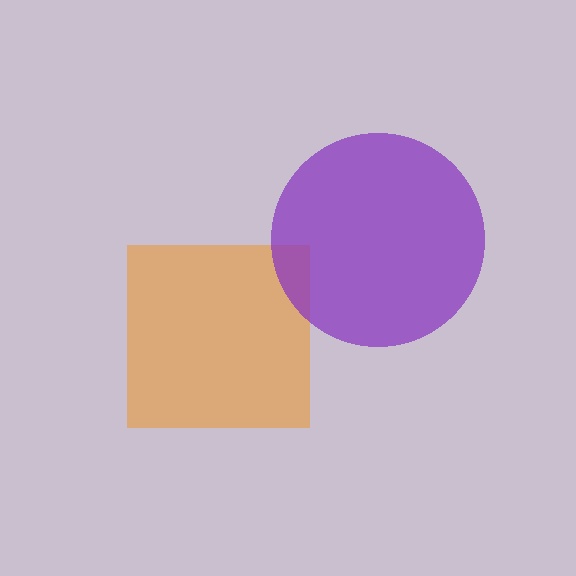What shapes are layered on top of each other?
The layered shapes are: an orange square, a purple circle.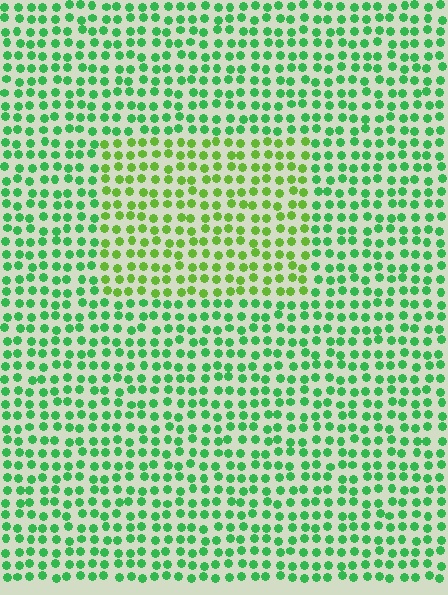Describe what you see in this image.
The image is filled with small green elements in a uniform arrangement. A rectangle-shaped region is visible where the elements are tinted to a slightly different hue, forming a subtle color boundary.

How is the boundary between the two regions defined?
The boundary is defined purely by a slight shift in hue (about 35 degrees). Spacing, size, and orientation are identical on both sides.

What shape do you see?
I see a rectangle.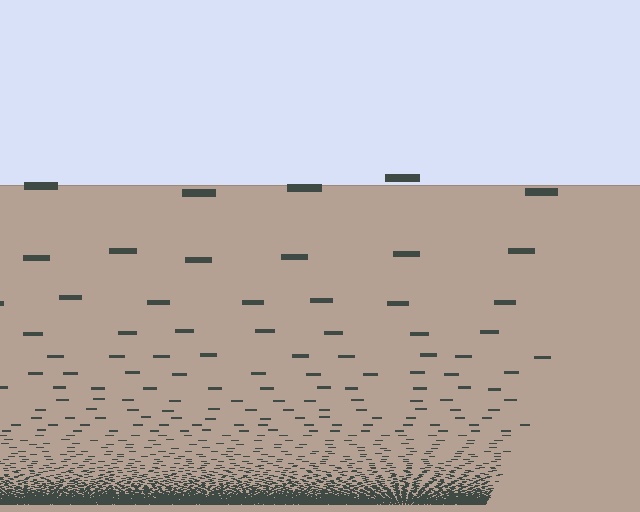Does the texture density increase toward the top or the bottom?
Density increases toward the bottom.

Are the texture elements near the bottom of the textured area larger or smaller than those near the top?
Smaller. The gradient is inverted — elements near the bottom are smaller and denser.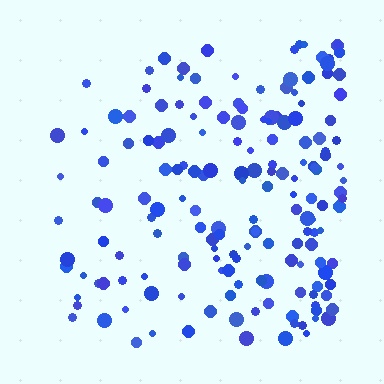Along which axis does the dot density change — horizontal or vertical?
Horizontal.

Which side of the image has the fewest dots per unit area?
The left.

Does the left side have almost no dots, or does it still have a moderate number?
Still a moderate number, just noticeably fewer than the right.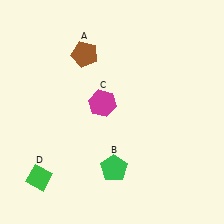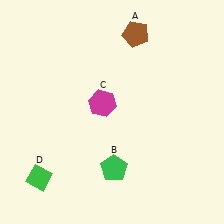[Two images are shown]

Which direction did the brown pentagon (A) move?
The brown pentagon (A) moved right.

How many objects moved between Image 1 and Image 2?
1 object moved between the two images.